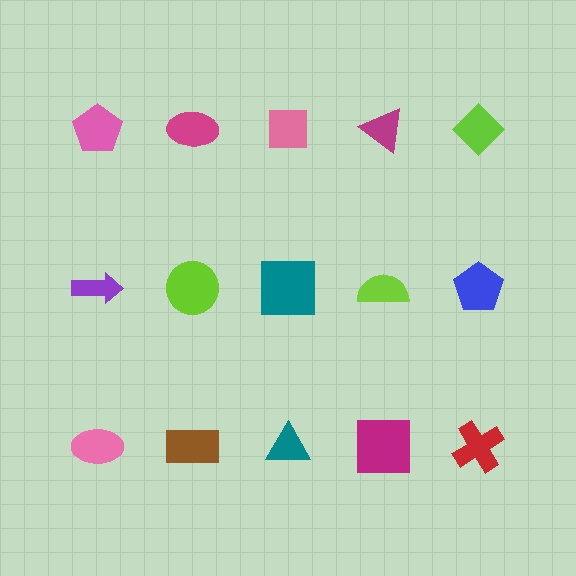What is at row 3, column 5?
A red cross.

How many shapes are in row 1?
5 shapes.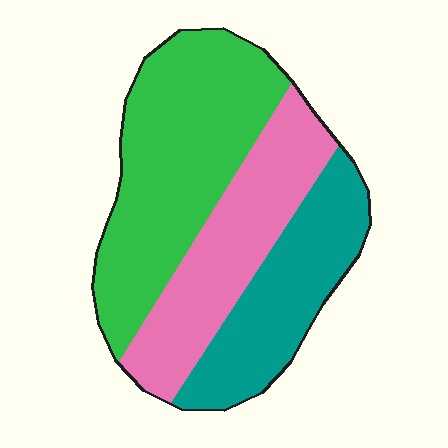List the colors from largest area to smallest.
From largest to smallest: green, pink, teal.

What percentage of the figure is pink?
Pink takes up about one third (1/3) of the figure.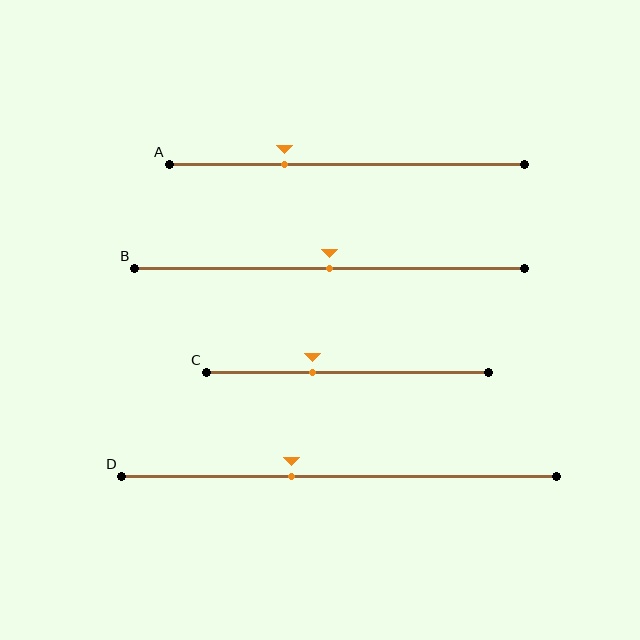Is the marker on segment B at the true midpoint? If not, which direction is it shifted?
Yes, the marker on segment B is at the true midpoint.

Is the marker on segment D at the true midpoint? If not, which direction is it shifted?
No, the marker on segment D is shifted to the left by about 11% of the segment length.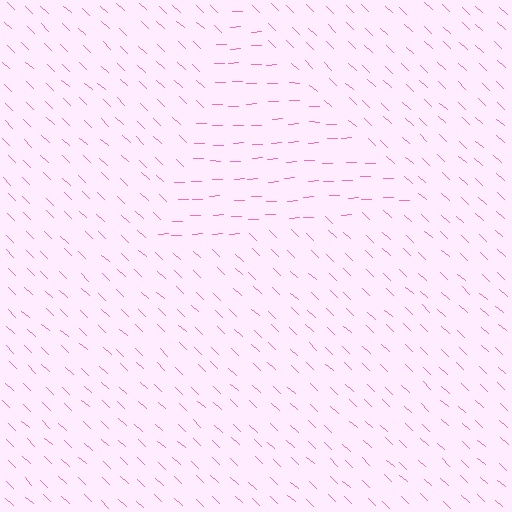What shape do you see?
I see a triangle.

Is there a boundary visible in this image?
Yes, there is a texture boundary formed by a change in line orientation.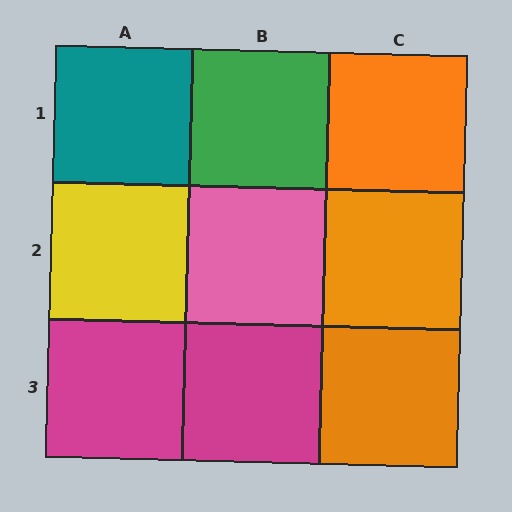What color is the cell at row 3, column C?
Orange.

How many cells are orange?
3 cells are orange.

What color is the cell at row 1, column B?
Green.